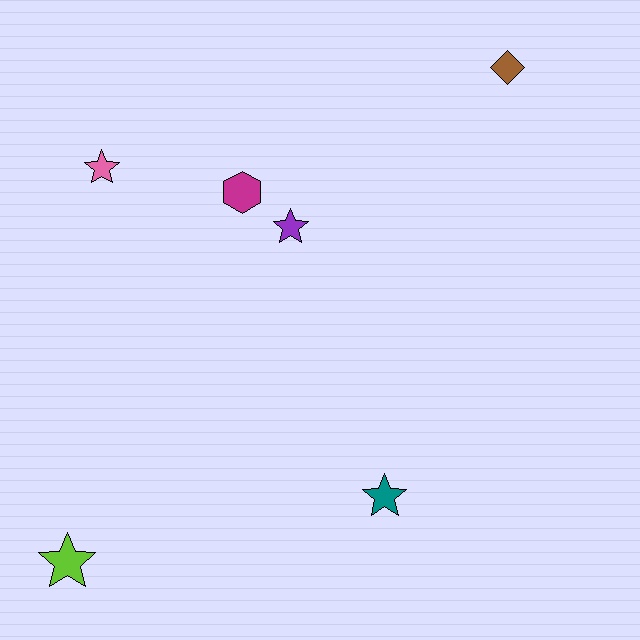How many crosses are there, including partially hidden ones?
There are no crosses.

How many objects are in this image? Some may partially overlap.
There are 6 objects.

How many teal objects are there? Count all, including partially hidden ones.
There is 1 teal object.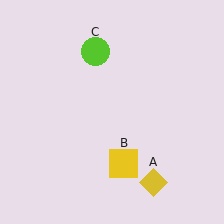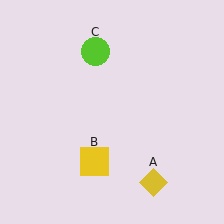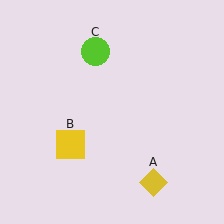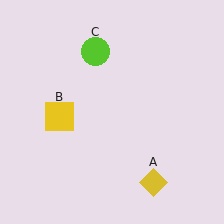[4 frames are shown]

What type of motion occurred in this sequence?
The yellow square (object B) rotated clockwise around the center of the scene.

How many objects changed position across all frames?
1 object changed position: yellow square (object B).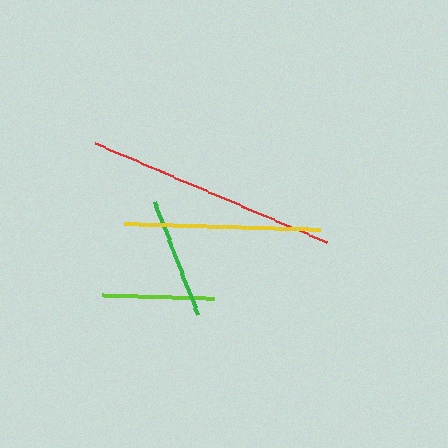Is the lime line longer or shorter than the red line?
The red line is longer than the lime line.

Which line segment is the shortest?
The lime line is the shortest at approximately 112 pixels.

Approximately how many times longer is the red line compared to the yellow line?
The red line is approximately 1.3 times the length of the yellow line.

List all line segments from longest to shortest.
From longest to shortest: red, yellow, green, lime.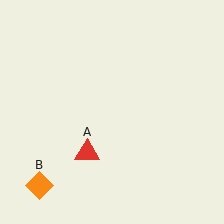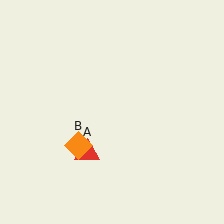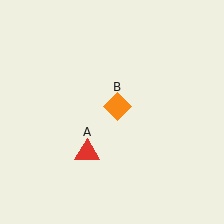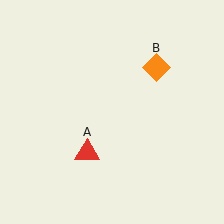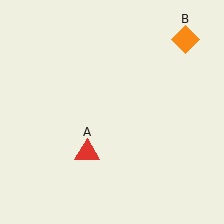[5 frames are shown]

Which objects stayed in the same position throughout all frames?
Red triangle (object A) remained stationary.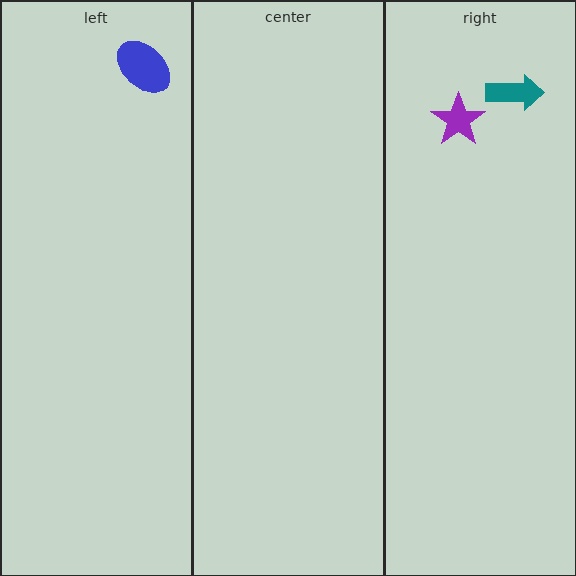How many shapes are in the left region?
1.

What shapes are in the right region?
The teal arrow, the purple star.